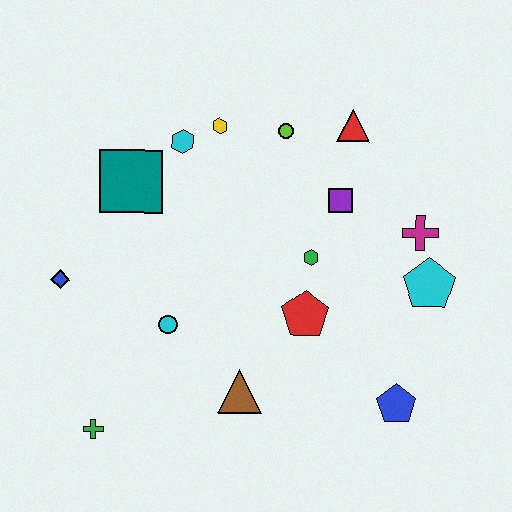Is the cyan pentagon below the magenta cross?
Yes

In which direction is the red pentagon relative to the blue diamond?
The red pentagon is to the right of the blue diamond.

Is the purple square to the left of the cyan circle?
No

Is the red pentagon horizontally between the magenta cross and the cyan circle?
Yes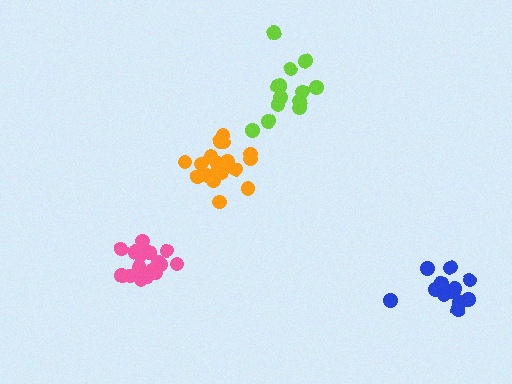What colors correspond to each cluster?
The clusters are colored: pink, orange, blue, lime.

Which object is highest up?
The lime cluster is topmost.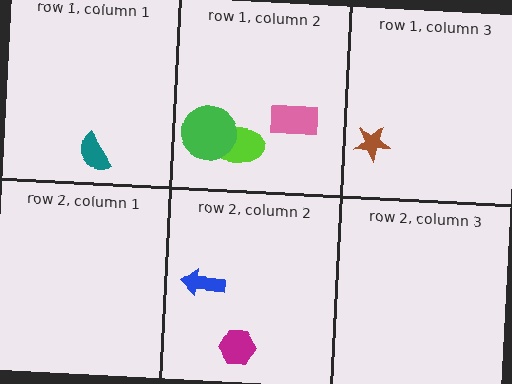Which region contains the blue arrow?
The row 2, column 2 region.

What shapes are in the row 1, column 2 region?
The lime ellipse, the green circle, the pink rectangle.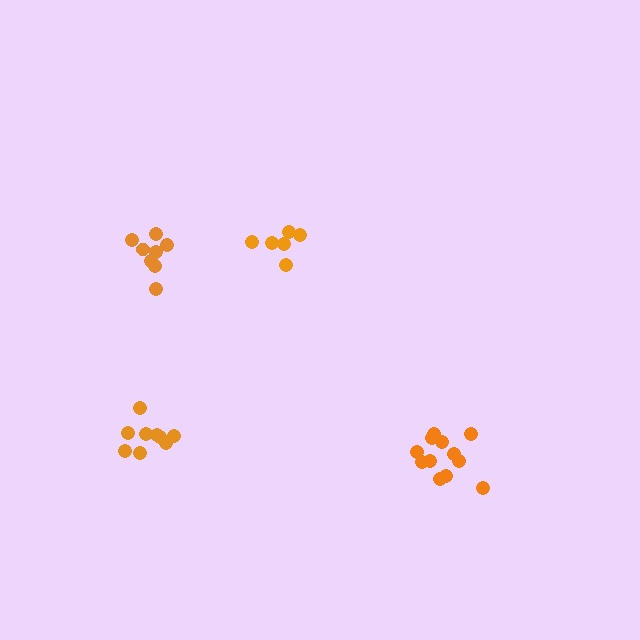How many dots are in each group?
Group 1: 12 dots, Group 2: 8 dots, Group 3: 6 dots, Group 4: 9 dots (35 total).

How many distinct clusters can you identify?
There are 4 distinct clusters.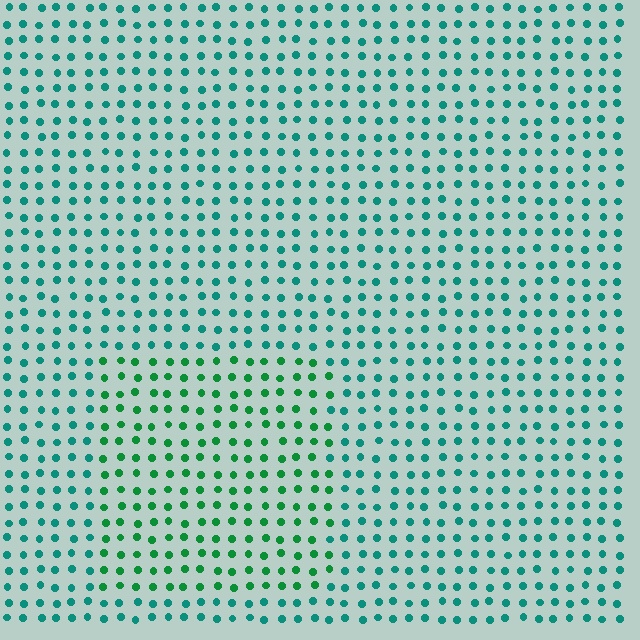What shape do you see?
I see a rectangle.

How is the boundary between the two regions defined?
The boundary is defined purely by a slight shift in hue (about 33 degrees). Spacing, size, and orientation are identical on both sides.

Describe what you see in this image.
The image is filled with small teal elements in a uniform arrangement. A rectangle-shaped region is visible where the elements are tinted to a slightly different hue, forming a subtle color boundary.